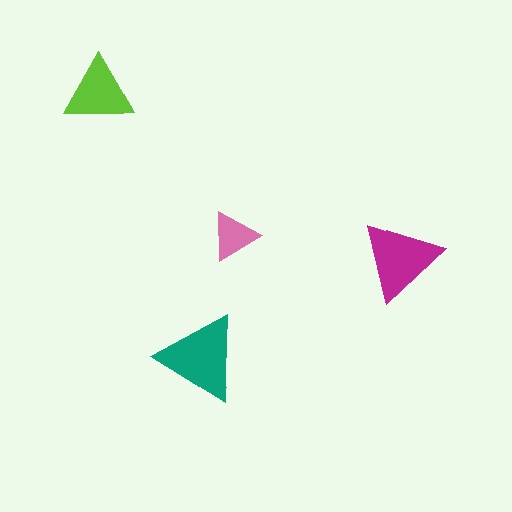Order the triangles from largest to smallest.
the teal one, the magenta one, the lime one, the pink one.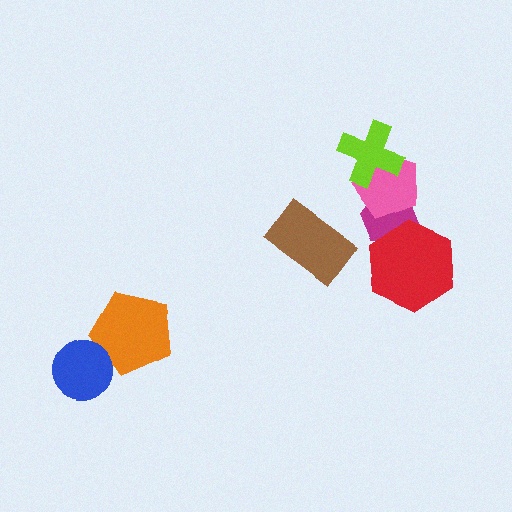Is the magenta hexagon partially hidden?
Yes, it is partially covered by another shape.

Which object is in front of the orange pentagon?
The blue circle is in front of the orange pentagon.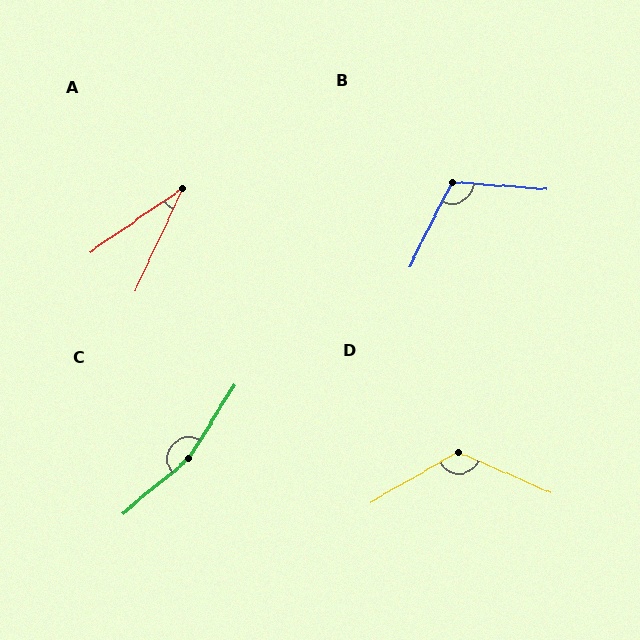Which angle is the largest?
C, at approximately 162 degrees.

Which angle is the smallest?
A, at approximately 30 degrees.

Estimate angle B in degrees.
Approximately 112 degrees.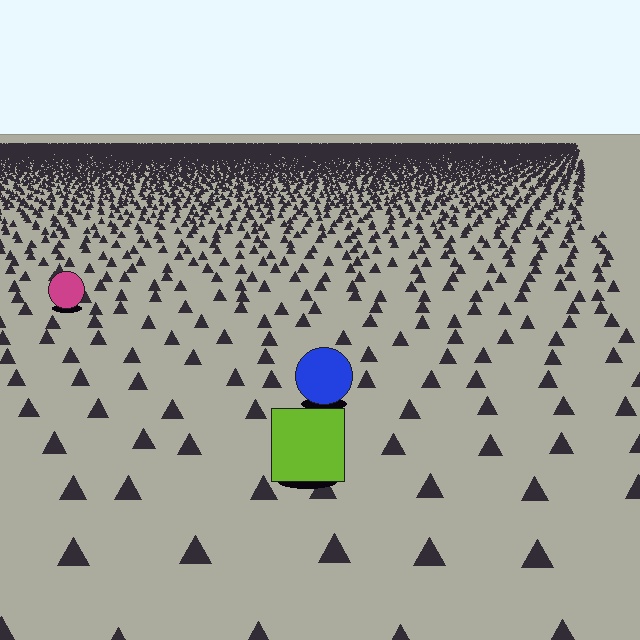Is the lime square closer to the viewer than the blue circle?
Yes. The lime square is closer — you can tell from the texture gradient: the ground texture is coarser near it.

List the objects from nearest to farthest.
From nearest to farthest: the lime square, the blue circle, the magenta circle.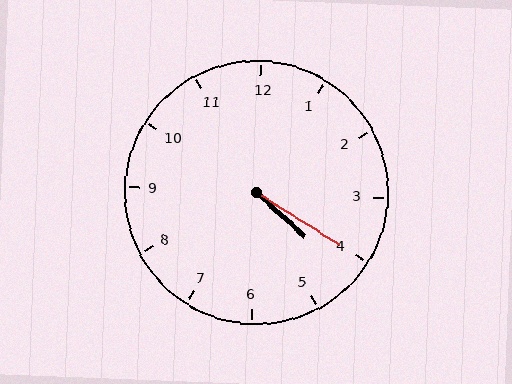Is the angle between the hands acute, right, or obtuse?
It is acute.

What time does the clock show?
4:20.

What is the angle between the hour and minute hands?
Approximately 10 degrees.